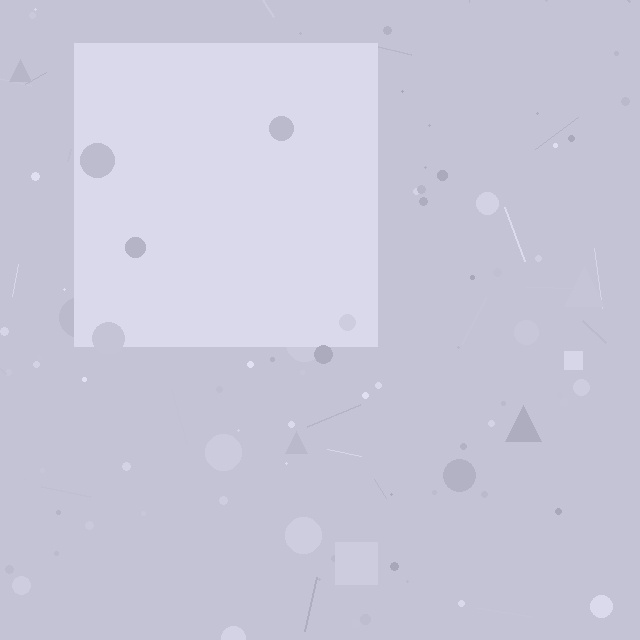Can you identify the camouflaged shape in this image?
The camouflaged shape is a square.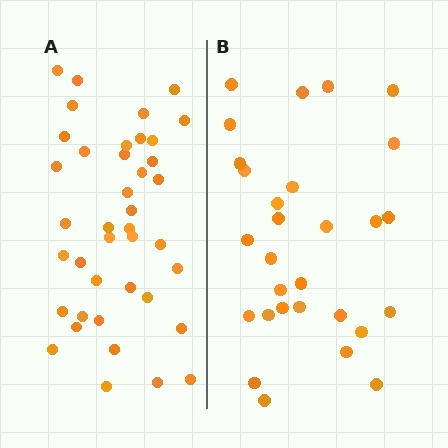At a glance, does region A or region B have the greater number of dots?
Region A (the left region) has more dots.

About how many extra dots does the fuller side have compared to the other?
Region A has roughly 12 or so more dots than region B.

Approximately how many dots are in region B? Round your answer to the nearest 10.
About 30 dots. (The exact count is 29, which rounds to 30.)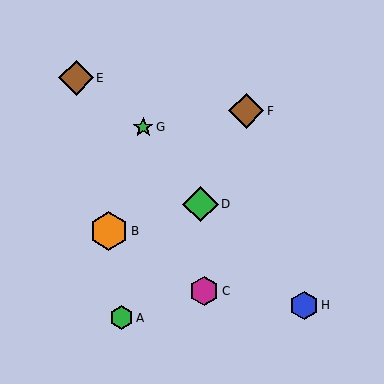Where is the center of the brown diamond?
The center of the brown diamond is at (246, 111).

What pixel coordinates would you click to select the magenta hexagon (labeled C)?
Click at (204, 291) to select the magenta hexagon C.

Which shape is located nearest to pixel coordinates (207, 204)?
The green diamond (labeled D) at (200, 204) is nearest to that location.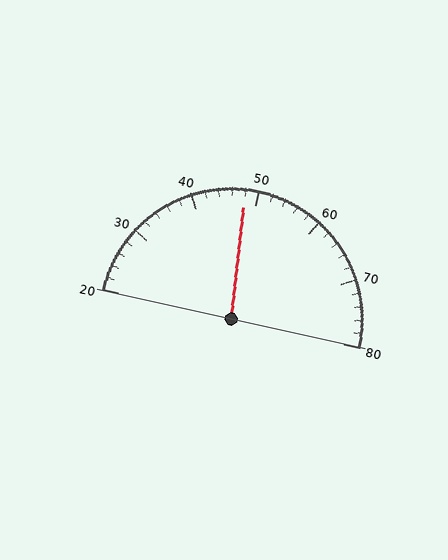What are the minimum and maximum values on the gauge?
The gauge ranges from 20 to 80.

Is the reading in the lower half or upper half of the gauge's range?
The reading is in the lower half of the range (20 to 80).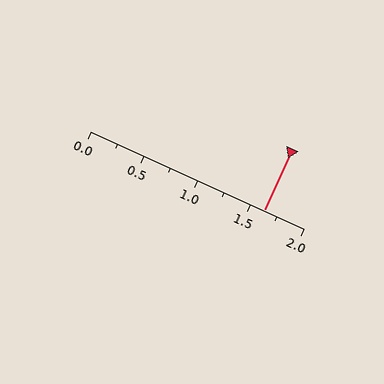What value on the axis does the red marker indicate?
The marker indicates approximately 1.62.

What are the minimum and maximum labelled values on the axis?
The axis runs from 0.0 to 2.0.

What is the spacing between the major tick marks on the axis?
The major ticks are spaced 0.5 apart.